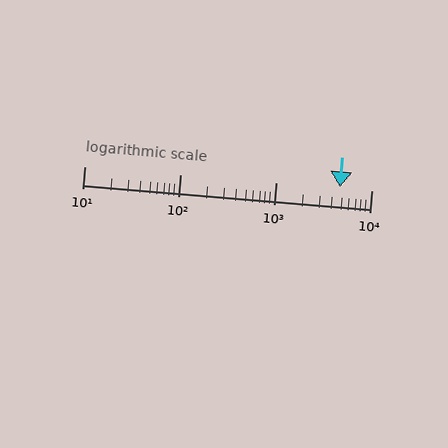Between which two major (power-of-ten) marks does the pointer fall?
The pointer is between 1000 and 10000.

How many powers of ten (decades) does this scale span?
The scale spans 3 decades, from 10 to 10000.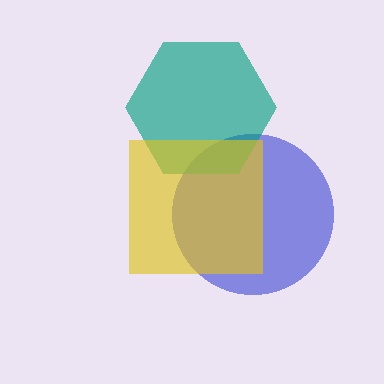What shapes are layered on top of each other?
The layered shapes are: a blue circle, a teal hexagon, a yellow square.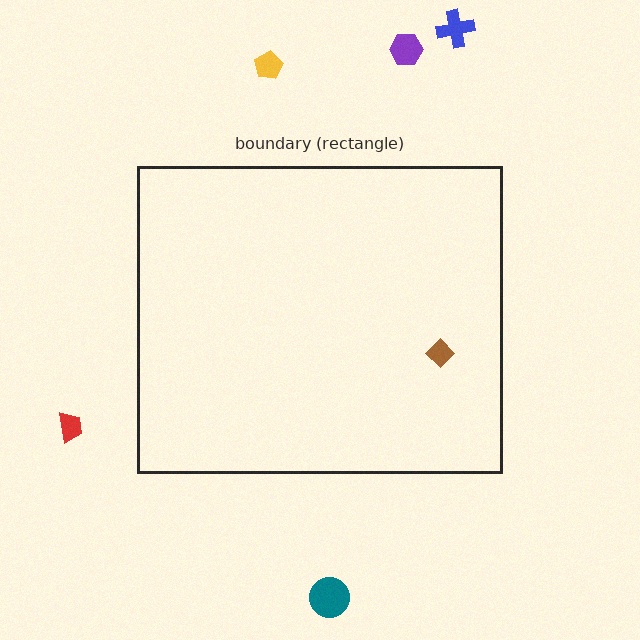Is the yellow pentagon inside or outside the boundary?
Outside.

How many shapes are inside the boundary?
1 inside, 5 outside.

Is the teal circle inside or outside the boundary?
Outside.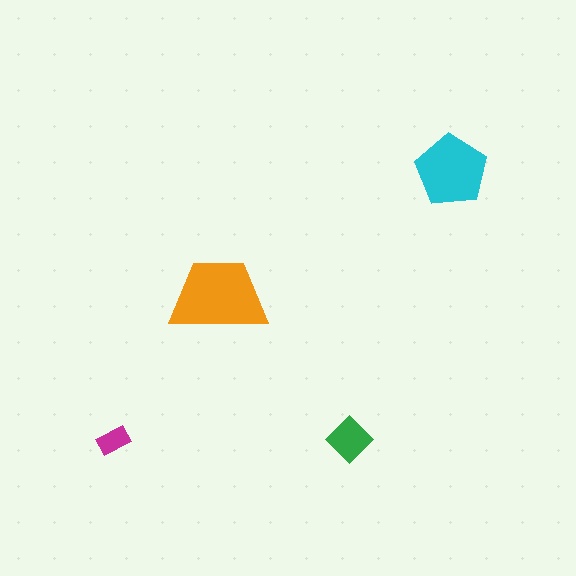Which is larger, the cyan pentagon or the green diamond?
The cyan pentagon.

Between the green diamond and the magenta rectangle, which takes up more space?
The green diamond.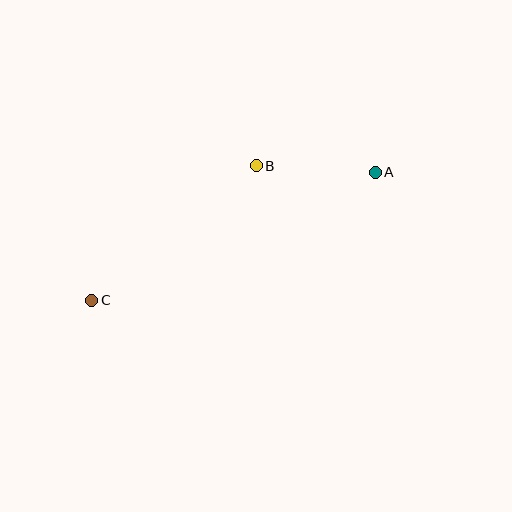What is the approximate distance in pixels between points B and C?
The distance between B and C is approximately 212 pixels.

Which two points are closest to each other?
Points A and B are closest to each other.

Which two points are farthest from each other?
Points A and C are farthest from each other.